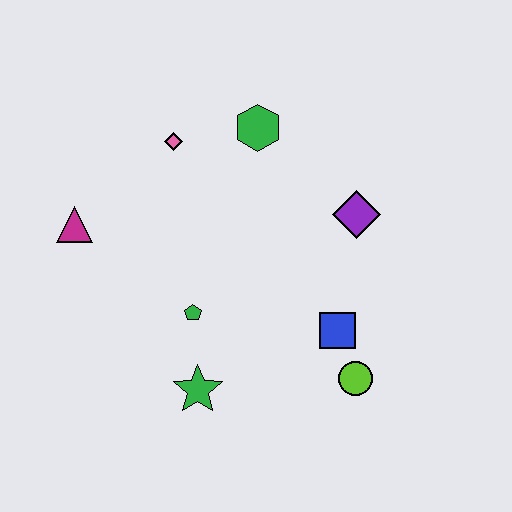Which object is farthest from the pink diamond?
The lime circle is farthest from the pink diamond.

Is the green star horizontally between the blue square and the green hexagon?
No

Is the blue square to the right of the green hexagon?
Yes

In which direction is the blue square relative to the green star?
The blue square is to the right of the green star.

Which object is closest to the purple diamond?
The blue square is closest to the purple diamond.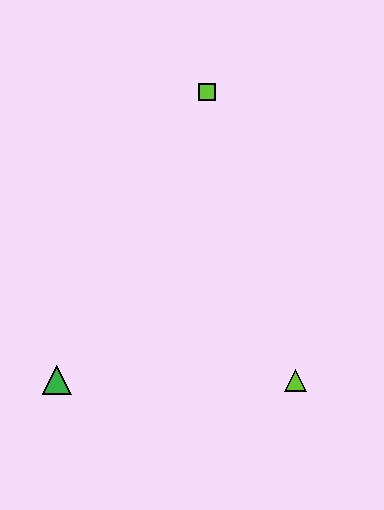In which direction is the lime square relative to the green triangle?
The lime square is above the green triangle.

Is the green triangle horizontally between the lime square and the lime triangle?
No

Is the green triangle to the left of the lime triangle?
Yes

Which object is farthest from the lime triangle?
The lime square is farthest from the lime triangle.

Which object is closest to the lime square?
The lime triangle is closest to the lime square.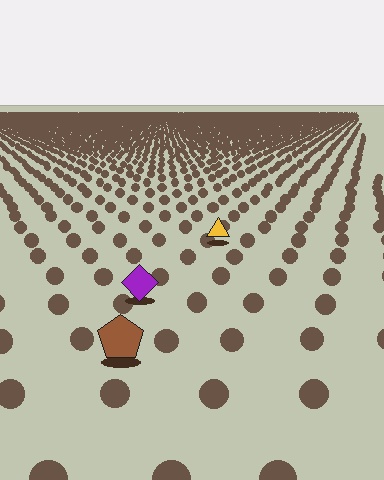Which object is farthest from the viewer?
The yellow triangle is farthest from the viewer. It appears smaller and the ground texture around it is denser.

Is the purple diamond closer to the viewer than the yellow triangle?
Yes. The purple diamond is closer — you can tell from the texture gradient: the ground texture is coarser near it.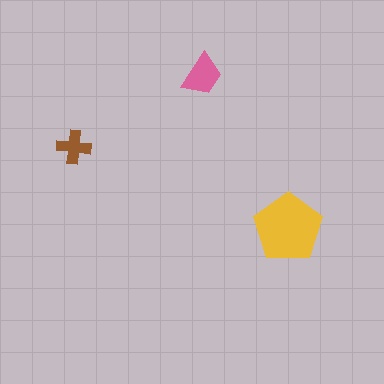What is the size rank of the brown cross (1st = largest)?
3rd.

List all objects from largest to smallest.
The yellow pentagon, the pink trapezoid, the brown cross.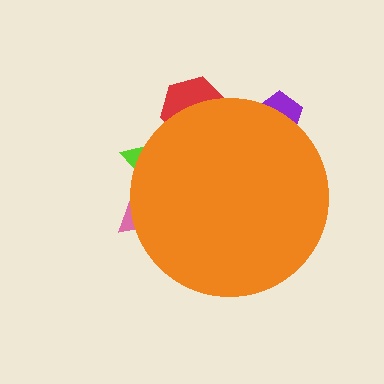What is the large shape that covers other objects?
An orange circle.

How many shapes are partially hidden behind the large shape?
4 shapes are partially hidden.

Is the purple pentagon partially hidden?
Yes, the purple pentagon is partially hidden behind the orange circle.